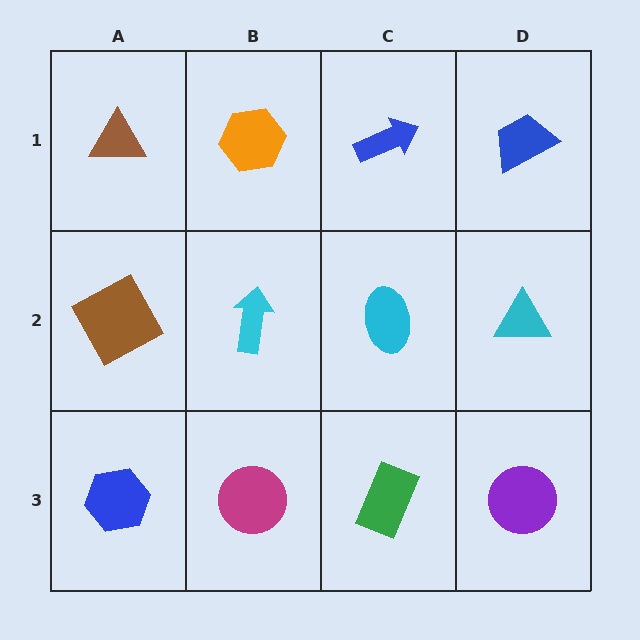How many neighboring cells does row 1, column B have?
3.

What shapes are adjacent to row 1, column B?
A cyan arrow (row 2, column B), a brown triangle (row 1, column A), a blue arrow (row 1, column C).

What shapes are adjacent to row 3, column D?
A cyan triangle (row 2, column D), a green rectangle (row 3, column C).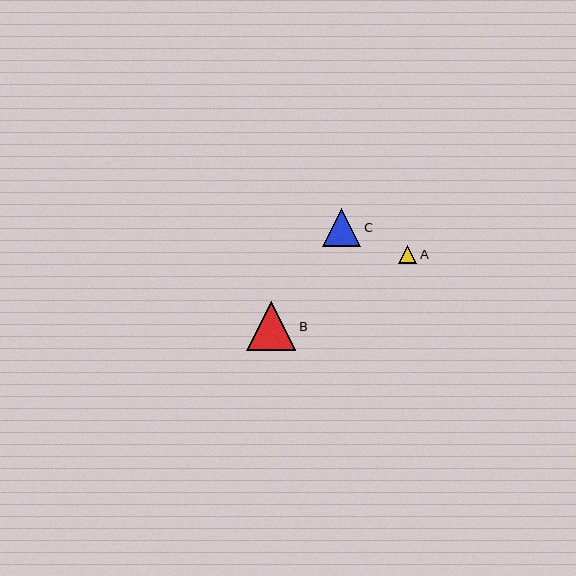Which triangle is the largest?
Triangle B is the largest with a size of approximately 49 pixels.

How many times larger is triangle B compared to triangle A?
Triangle B is approximately 2.7 times the size of triangle A.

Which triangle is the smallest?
Triangle A is the smallest with a size of approximately 18 pixels.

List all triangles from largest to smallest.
From largest to smallest: B, C, A.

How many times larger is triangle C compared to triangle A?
Triangle C is approximately 2.1 times the size of triangle A.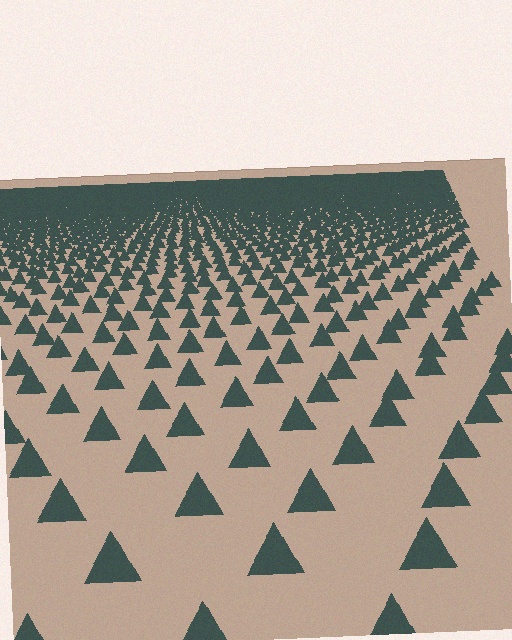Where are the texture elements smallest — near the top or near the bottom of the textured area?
Near the top.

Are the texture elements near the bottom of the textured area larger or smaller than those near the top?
Larger. Near the bottom, elements are closer to the viewer and appear at a bigger on-screen size.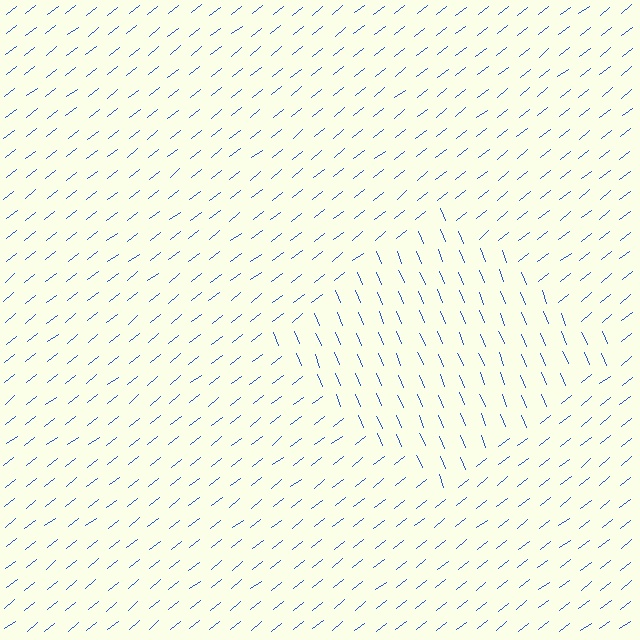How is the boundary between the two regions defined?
The boundary is defined purely by a change in line orientation (approximately 74 degrees difference). All lines are the same color and thickness.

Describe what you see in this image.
The image is filled with small blue line segments. A diamond region in the image has lines oriented differently from the surrounding lines, creating a visible texture boundary.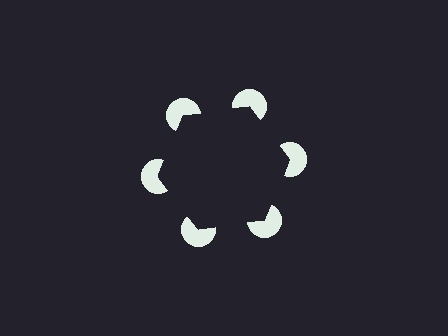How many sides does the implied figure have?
6 sides.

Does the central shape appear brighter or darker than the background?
It typically appears slightly darker than the background, even though no actual brightness change is drawn.